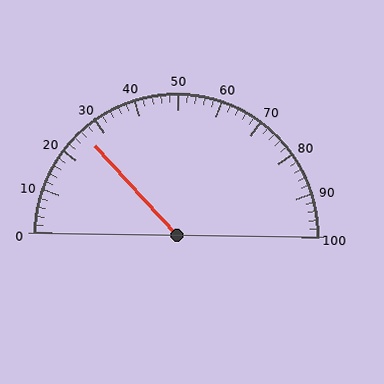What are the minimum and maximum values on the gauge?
The gauge ranges from 0 to 100.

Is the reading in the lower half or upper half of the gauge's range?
The reading is in the lower half of the range (0 to 100).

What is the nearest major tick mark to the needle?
The nearest major tick mark is 30.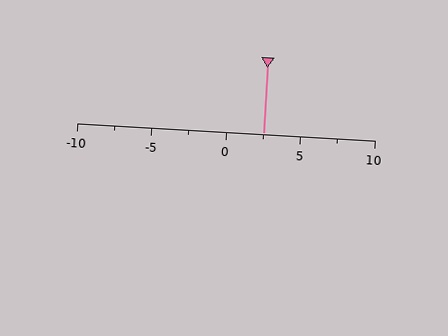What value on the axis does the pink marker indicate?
The marker indicates approximately 2.5.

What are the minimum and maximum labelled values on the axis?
The axis runs from -10 to 10.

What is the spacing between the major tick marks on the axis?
The major ticks are spaced 5 apart.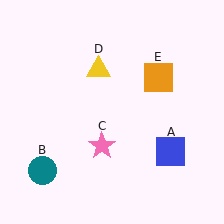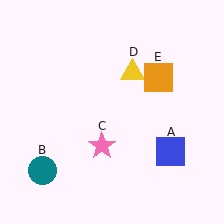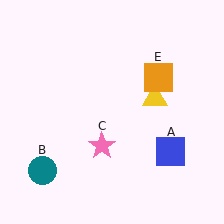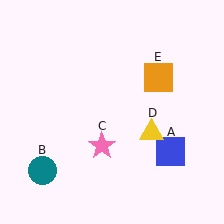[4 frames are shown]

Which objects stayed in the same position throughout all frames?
Blue square (object A) and teal circle (object B) and pink star (object C) and orange square (object E) remained stationary.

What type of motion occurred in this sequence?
The yellow triangle (object D) rotated clockwise around the center of the scene.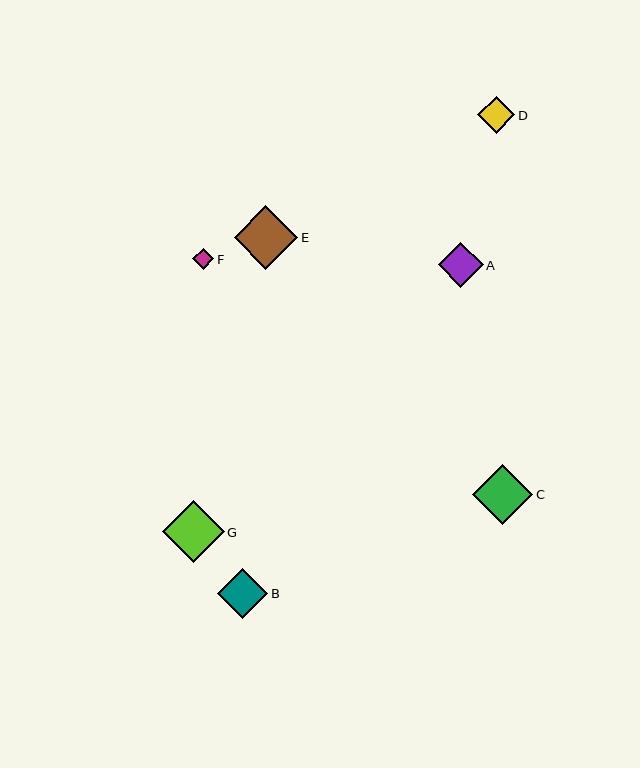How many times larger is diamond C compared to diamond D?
Diamond C is approximately 1.6 times the size of diamond D.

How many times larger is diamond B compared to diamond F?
Diamond B is approximately 2.4 times the size of diamond F.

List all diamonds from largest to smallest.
From largest to smallest: E, G, C, B, A, D, F.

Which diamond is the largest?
Diamond E is the largest with a size of approximately 64 pixels.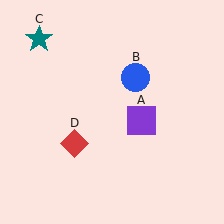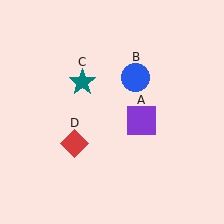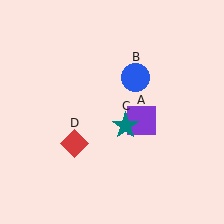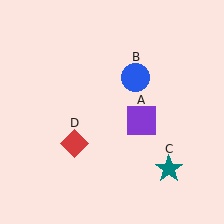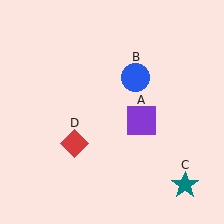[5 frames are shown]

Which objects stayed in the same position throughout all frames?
Purple square (object A) and blue circle (object B) and red diamond (object D) remained stationary.